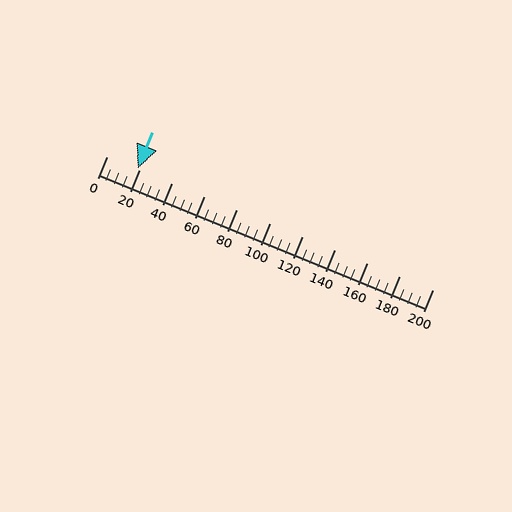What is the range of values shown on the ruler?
The ruler shows values from 0 to 200.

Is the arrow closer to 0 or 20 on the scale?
The arrow is closer to 20.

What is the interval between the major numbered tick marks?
The major tick marks are spaced 20 units apart.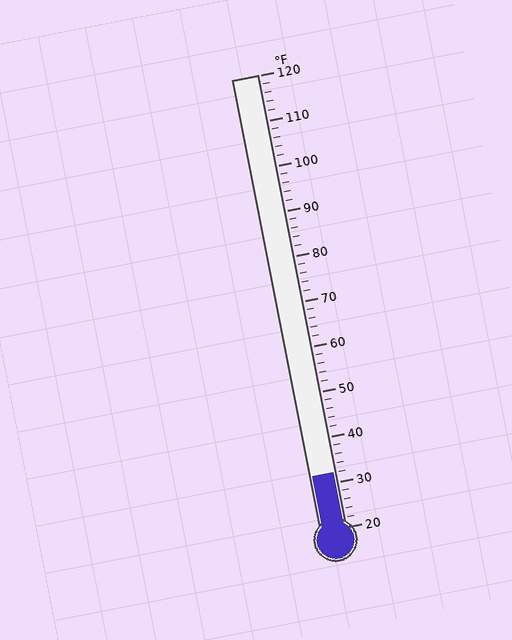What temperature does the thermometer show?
The thermometer shows approximately 32°F.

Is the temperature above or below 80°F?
The temperature is below 80°F.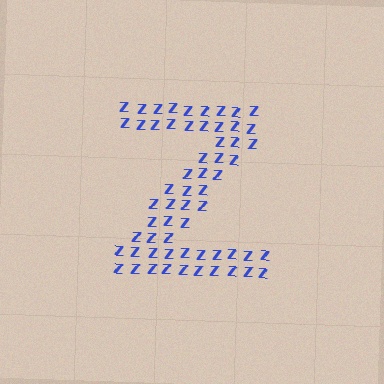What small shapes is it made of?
It is made of small letter Z's.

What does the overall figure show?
The overall figure shows the letter Z.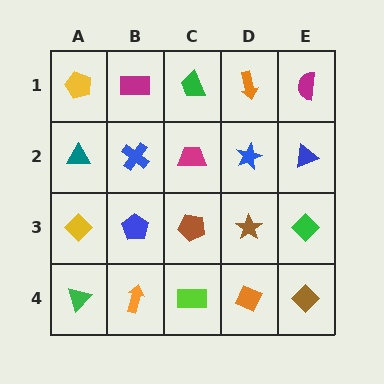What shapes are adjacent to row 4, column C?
A brown pentagon (row 3, column C), an orange arrow (row 4, column B), an orange diamond (row 4, column D).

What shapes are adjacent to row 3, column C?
A magenta trapezoid (row 2, column C), a lime rectangle (row 4, column C), a blue pentagon (row 3, column B), a brown star (row 3, column D).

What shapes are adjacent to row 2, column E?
A magenta semicircle (row 1, column E), a green diamond (row 3, column E), a blue star (row 2, column D).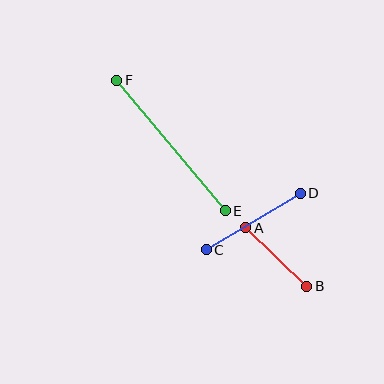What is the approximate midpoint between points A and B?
The midpoint is at approximately (276, 257) pixels.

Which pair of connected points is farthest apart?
Points E and F are farthest apart.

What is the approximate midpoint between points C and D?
The midpoint is at approximately (253, 221) pixels.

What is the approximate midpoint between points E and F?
The midpoint is at approximately (171, 145) pixels.